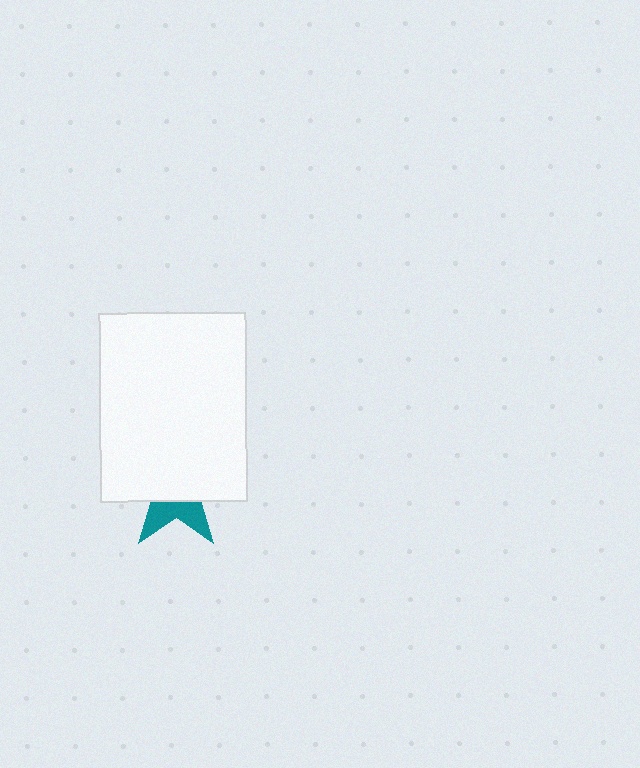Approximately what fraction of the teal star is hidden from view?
Roughly 66% of the teal star is hidden behind the white rectangle.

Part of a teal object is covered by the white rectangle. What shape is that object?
It is a star.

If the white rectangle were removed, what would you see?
You would see the complete teal star.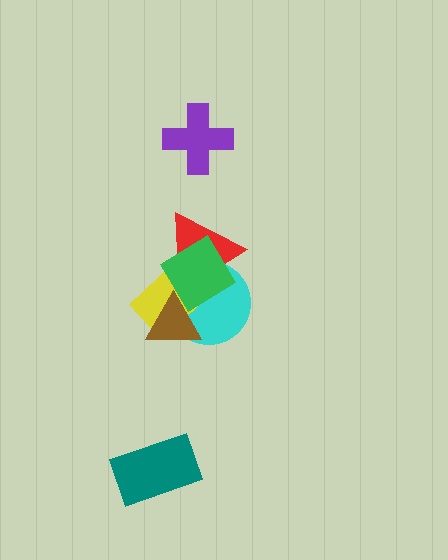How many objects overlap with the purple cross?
0 objects overlap with the purple cross.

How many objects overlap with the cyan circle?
4 objects overlap with the cyan circle.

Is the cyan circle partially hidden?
Yes, it is partially covered by another shape.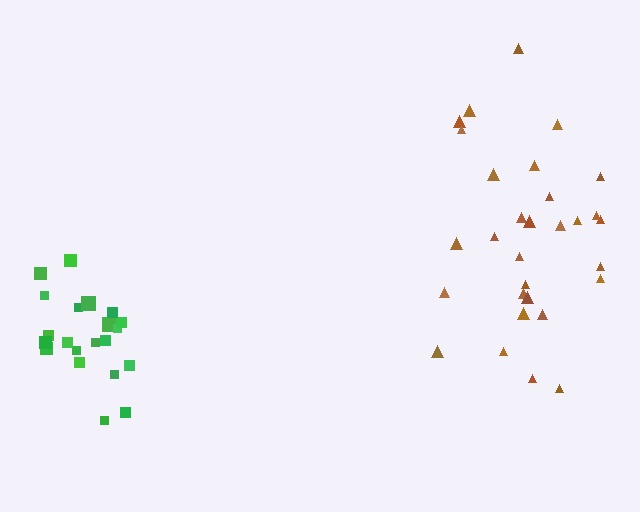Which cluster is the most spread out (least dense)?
Brown.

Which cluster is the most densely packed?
Green.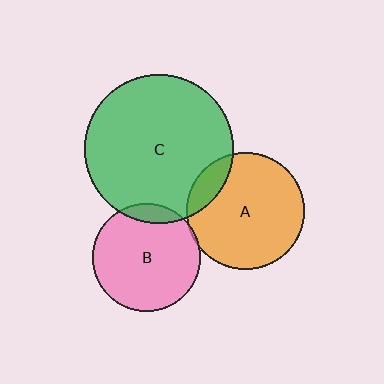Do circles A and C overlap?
Yes.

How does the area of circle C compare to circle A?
Approximately 1.6 times.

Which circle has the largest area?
Circle C (green).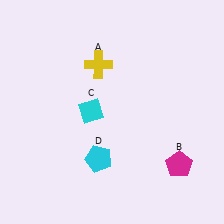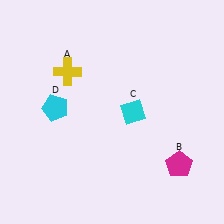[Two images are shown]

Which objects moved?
The objects that moved are: the yellow cross (A), the cyan diamond (C), the cyan pentagon (D).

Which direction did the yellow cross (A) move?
The yellow cross (A) moved left.